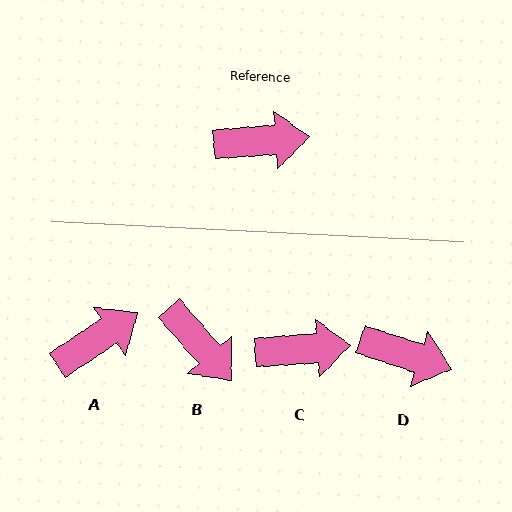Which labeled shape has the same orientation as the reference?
C.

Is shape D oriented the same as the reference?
No, it is off by about 22 degrees.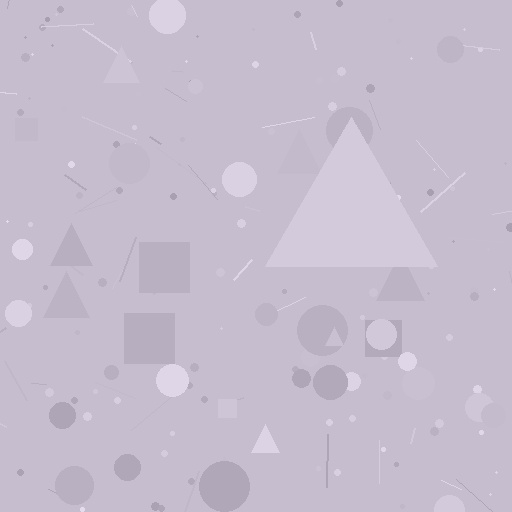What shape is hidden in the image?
A triangle is hidden in the image.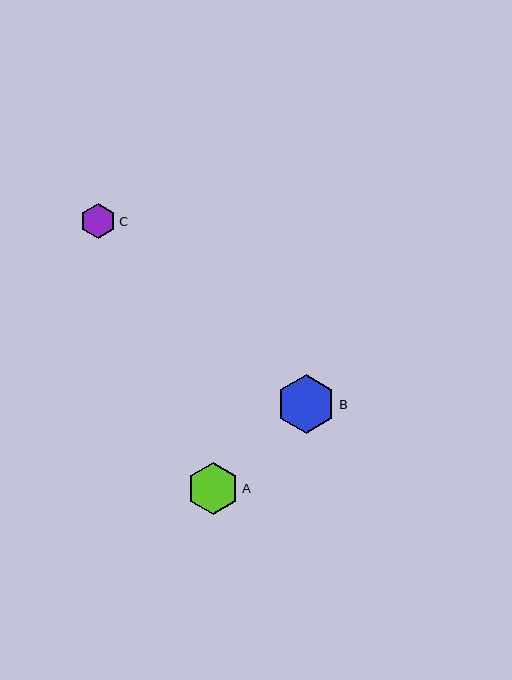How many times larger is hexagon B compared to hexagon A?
Hexagon B is approximately 1.1 times the size of hexagon A.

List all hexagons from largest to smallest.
From largest to smallest: B, A, C.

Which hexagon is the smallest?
Hexagon C is the smallest with a size of approximately 35 pixels.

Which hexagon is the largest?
Hexagon B is the largest with a size of approximately 59 pixels.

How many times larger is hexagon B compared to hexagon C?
Hexagon B is approximately 1.7 times the size of hexagon C.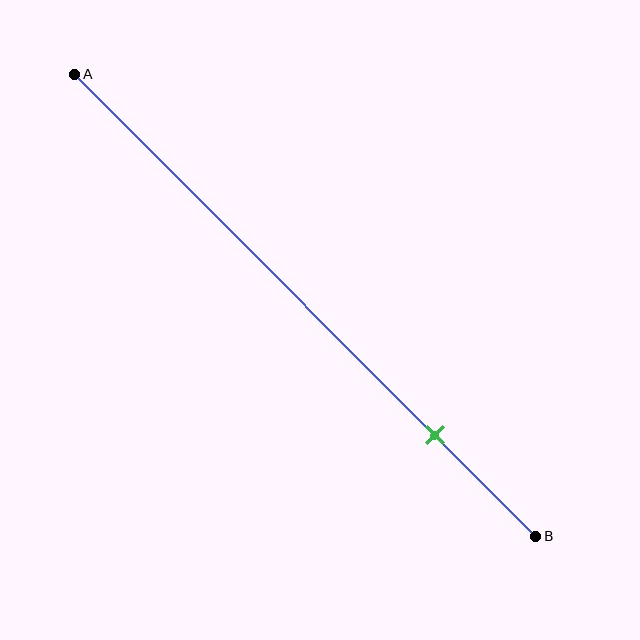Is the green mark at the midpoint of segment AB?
No, the mark is at about 80% from A, not at the 50% midpoint.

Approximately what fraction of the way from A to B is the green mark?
The green mark is approximately 80% of the way from A to B.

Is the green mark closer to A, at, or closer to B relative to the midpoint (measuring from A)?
The green mark is closer to point B than the midpoint of segment AB.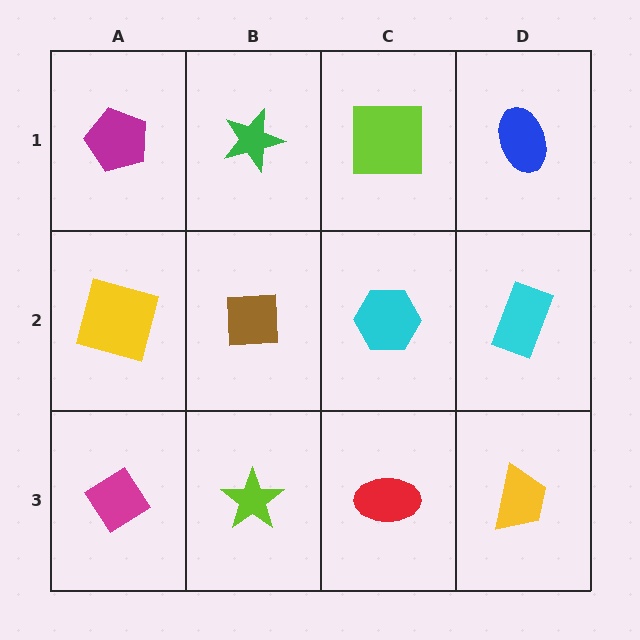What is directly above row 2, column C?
A lime square.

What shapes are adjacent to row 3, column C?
A cyan hexagon (row 2, column C), a lime star (row 3, column B), a yellow trapezoid (row 3, column D).